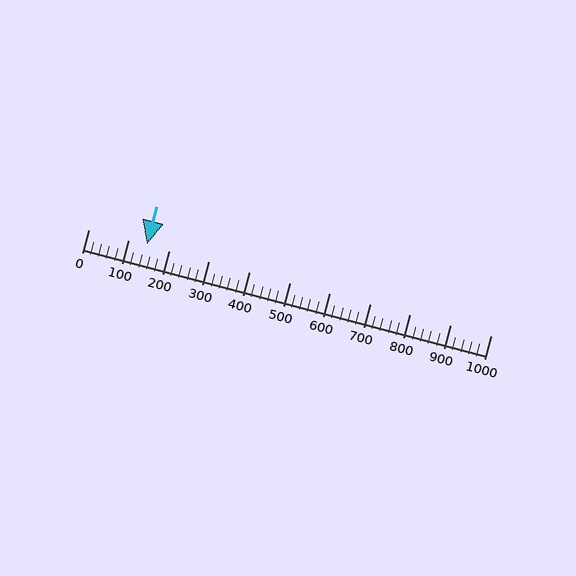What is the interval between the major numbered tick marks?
The major tick marks are spaced 100 units apart.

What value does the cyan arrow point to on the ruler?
The cyan arrow points to approximately 145.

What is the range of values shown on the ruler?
The ruler shows values from 0 to 1000.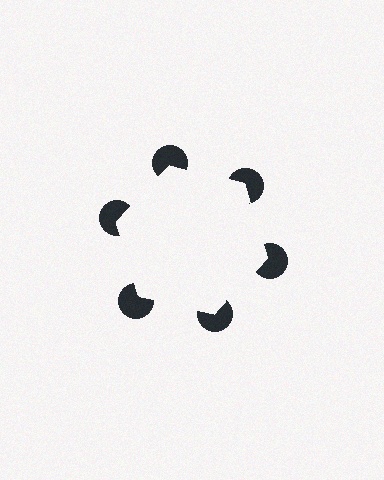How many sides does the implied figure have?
6 sides.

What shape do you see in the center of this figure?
An illusory hexagon — its edges are inferred from the aligned wedge cuts in the pac-man discs, not physically drawn.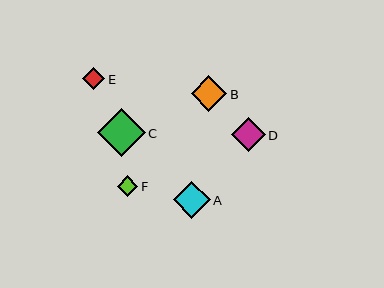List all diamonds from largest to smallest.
From largest to smallest: C, A, B, D, E, F.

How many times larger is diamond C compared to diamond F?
Diamond C is approximately 2.3 times the size of diamond F.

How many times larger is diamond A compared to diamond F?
Diamond A is approximately 1.8 times the size of diamond F.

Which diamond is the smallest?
Diamond F is the smallest with a size of approximately 20 pixels.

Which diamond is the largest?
Diamond C is the largest with a size of approximately 48 pixels.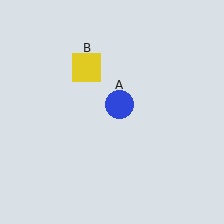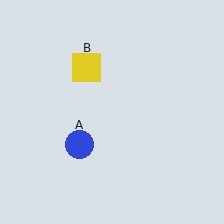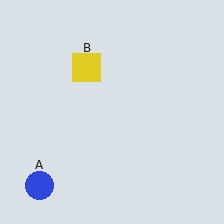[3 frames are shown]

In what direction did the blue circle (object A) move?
The blue circle (object A) moved down and to the left.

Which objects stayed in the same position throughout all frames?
Yellow square (object B) remained stationary.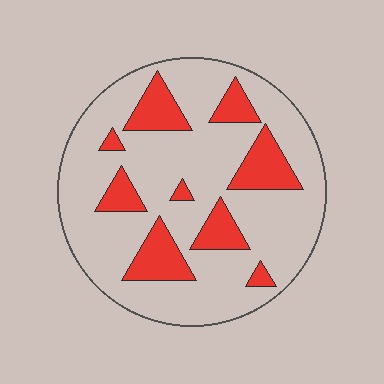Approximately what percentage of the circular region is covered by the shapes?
Approximately 20%.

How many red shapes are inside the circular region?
9.